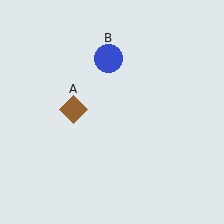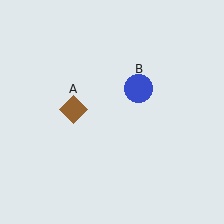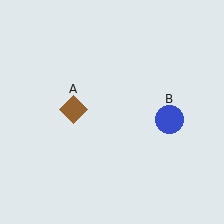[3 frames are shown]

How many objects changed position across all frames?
1 object changed position: blue circle (object B).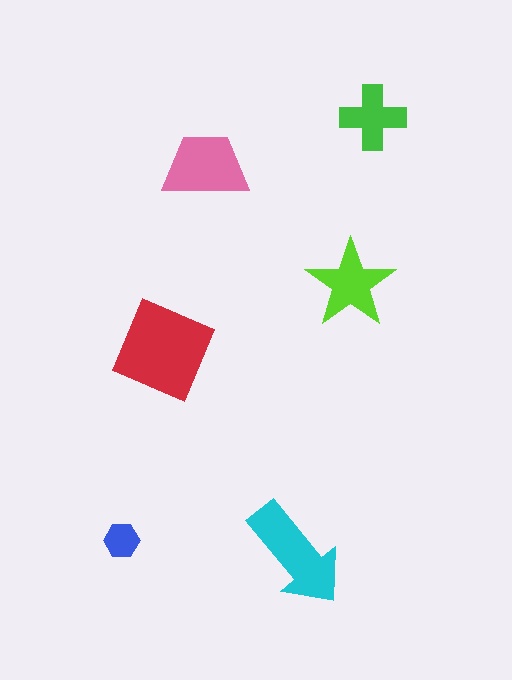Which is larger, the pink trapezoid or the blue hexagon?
The pink trapezoid.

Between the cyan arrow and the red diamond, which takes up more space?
The red diamond.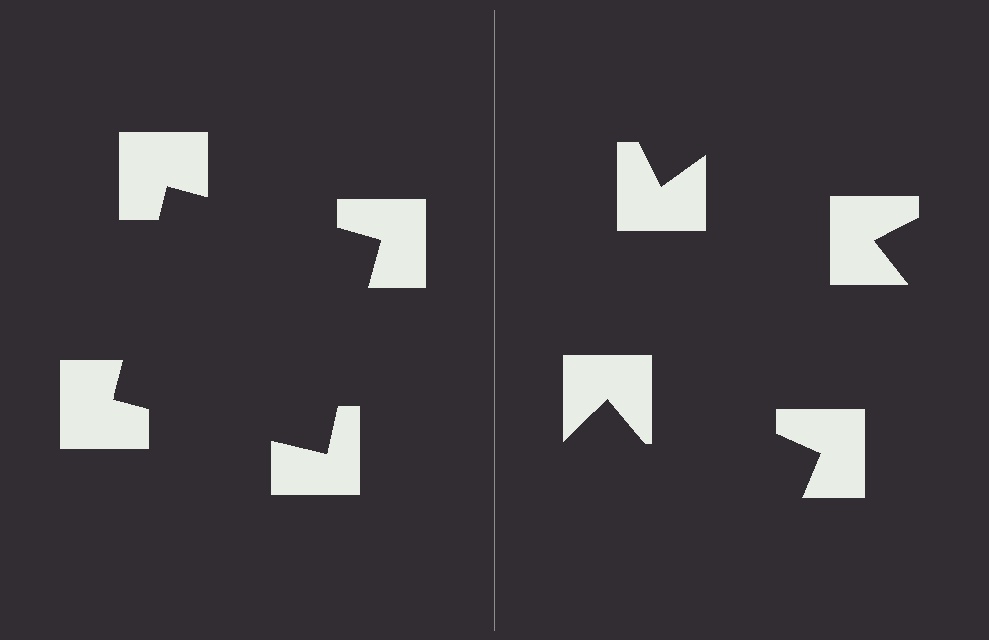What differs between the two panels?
The notched squares are positioned identically on both sides; only the wedge orientations differ. On the left they align to a square; on the right they are misaligned.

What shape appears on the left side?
An illusory square.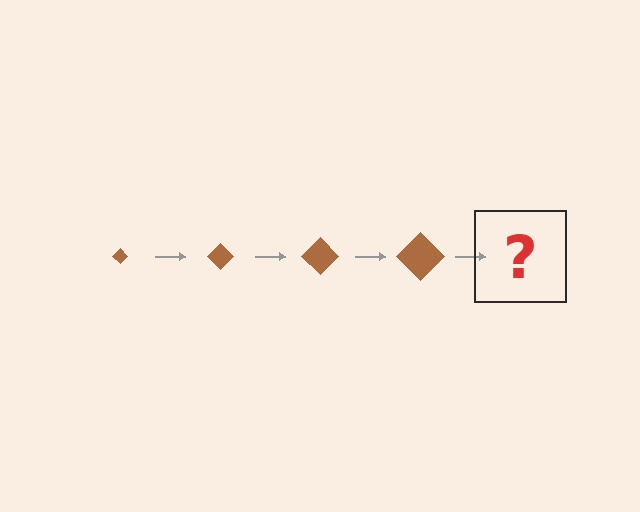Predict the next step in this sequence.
The next step is a brown diamond, larger than the previous one.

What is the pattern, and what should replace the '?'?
The pattern is that the diamond gets progressively larger each step. The '?' should be a brown diamond, larger than the previous one.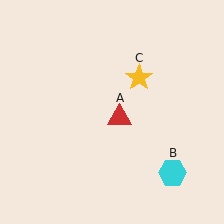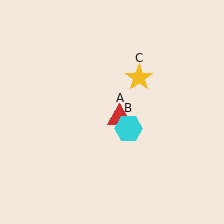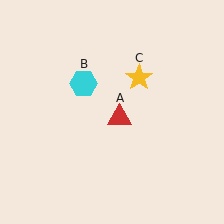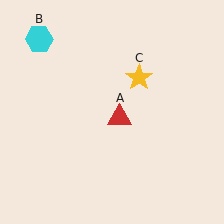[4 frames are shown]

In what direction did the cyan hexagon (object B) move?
The cyan hexagon (object B) moved up and to the left.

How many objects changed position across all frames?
1 object changed position: cyan hexagon (object B).